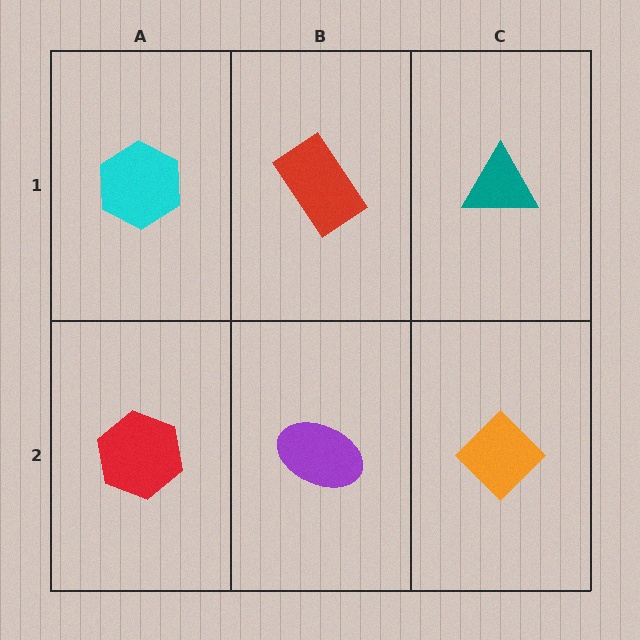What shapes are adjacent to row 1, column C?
An orange diamond (row 2, column C), a red rectangle (row 1, column B).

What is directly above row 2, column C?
A teal triangle.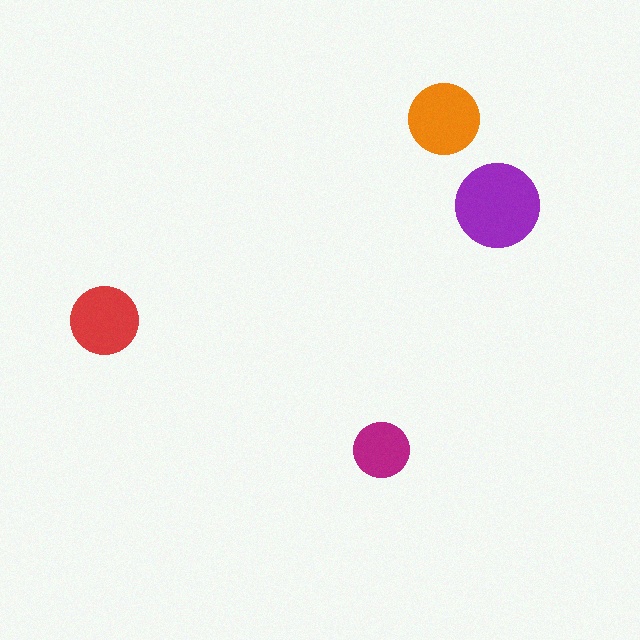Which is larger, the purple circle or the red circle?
The purple one.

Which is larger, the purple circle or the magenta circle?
The purple one.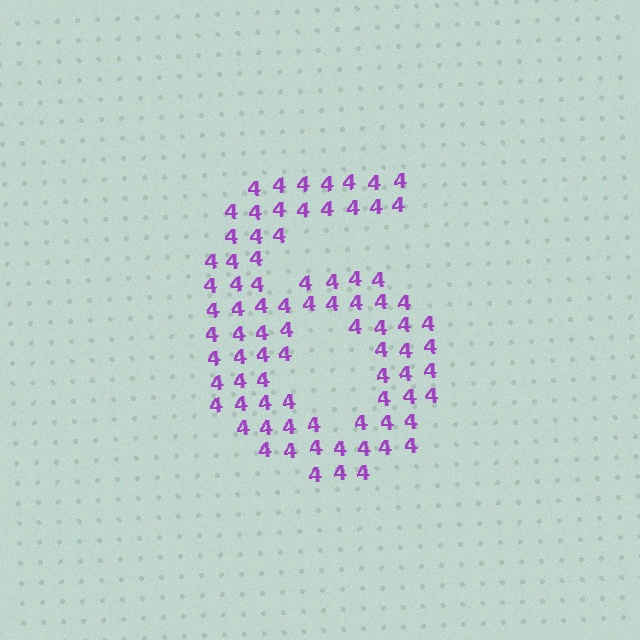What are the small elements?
The small elements are digit 4's.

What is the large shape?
The large shape is the digit 6.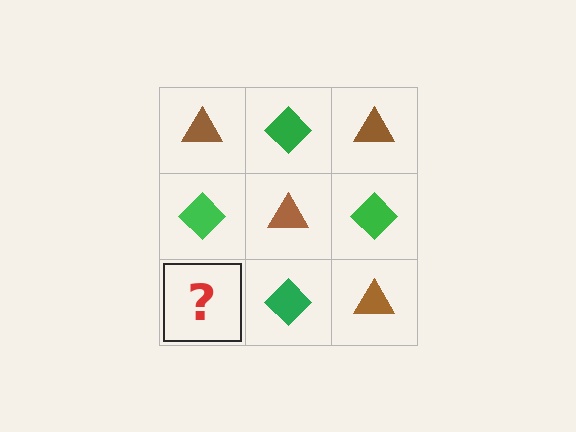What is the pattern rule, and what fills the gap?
The rule is that it alternates brown triangle and green diamond in a checkerboard pattern. The gap should be filled with a brown triangle.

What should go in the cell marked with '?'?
The missing cell should contain a brown triangle.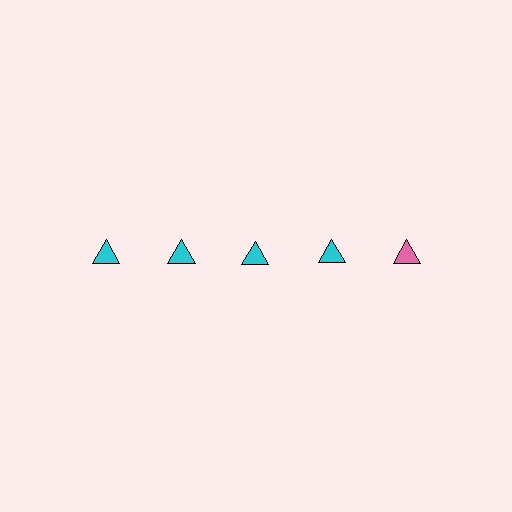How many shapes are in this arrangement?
There are 5 shapes arranged in a grid pattern.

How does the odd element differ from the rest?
It has a different color: pink instead of cyan.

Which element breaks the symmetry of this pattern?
The pink triangle in the top row, rightmost column breaks the symmetry. All other shapes are cyan triangles.